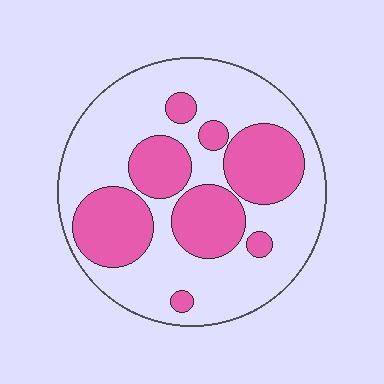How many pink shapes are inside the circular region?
8.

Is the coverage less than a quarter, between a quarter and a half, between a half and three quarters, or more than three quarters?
Between a quarter and a half.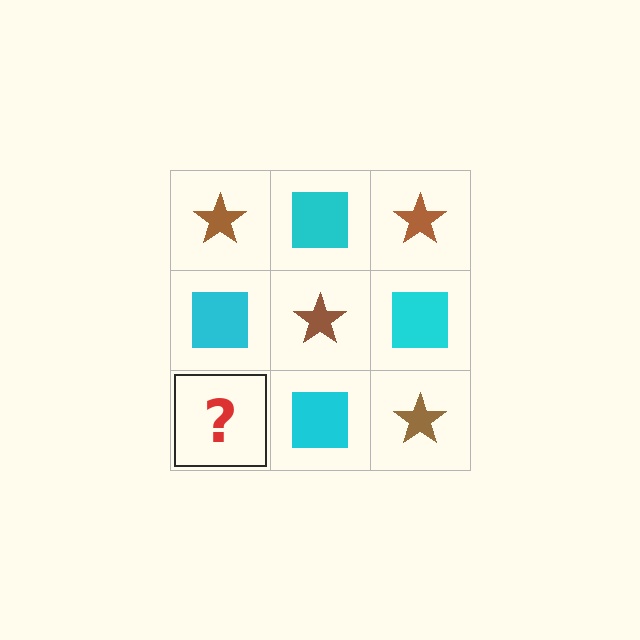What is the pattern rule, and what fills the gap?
The rule is that it alternates brown star and cyan square in a checkerboard pattern. The gap should be filled with a brown star.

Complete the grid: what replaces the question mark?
The question mark should be replaced with a brown star.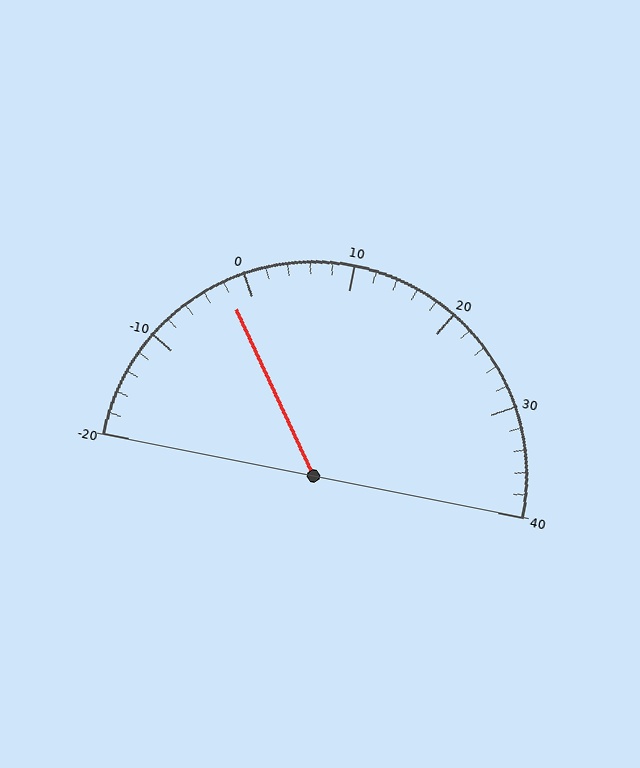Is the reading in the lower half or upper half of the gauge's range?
The reading is in the lower half of the range (-20 to 40).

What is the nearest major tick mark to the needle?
The nearest major tick mark is 0.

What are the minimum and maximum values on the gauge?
The gauge ranges from -20 to 40.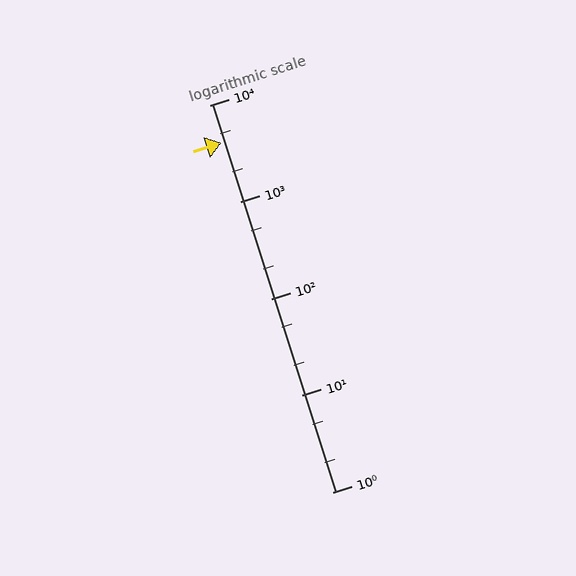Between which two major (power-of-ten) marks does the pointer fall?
The pointer is between 1000 and 10000.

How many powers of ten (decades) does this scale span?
The scale spans 4 decades, from 1 to 10000.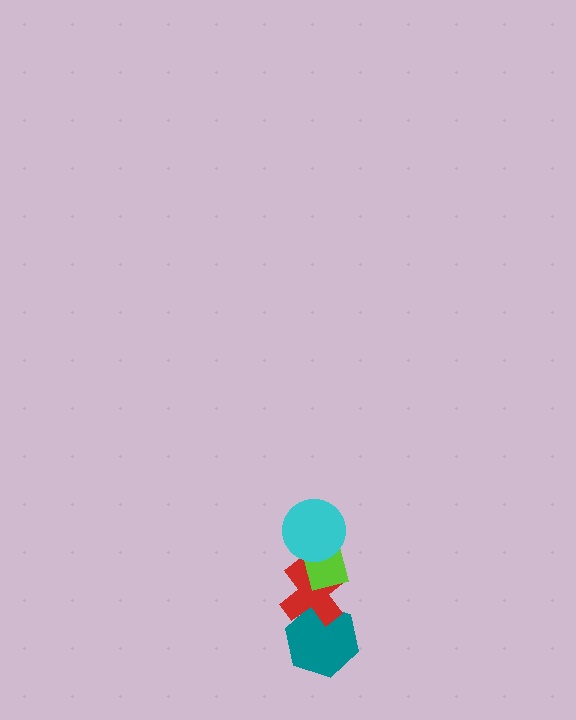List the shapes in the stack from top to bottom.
From top to bottom: the cyan circle, the lime rectangle, the red cross, the teal hexagon.